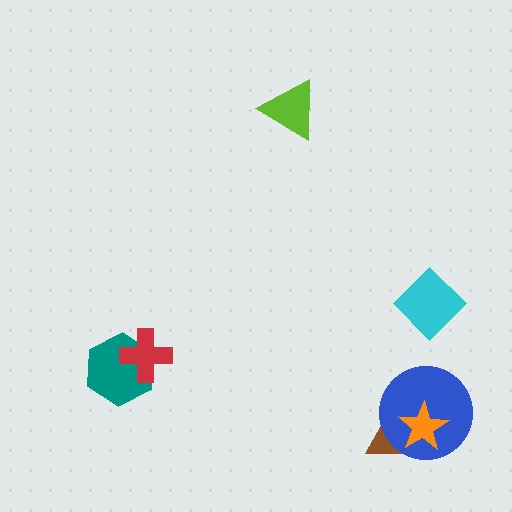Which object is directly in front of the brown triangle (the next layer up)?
The blue circle is directly in front of the brown triangle.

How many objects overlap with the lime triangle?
0 objects overlap with the lime triangle.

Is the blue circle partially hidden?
Yes, it is partially covered by another shape.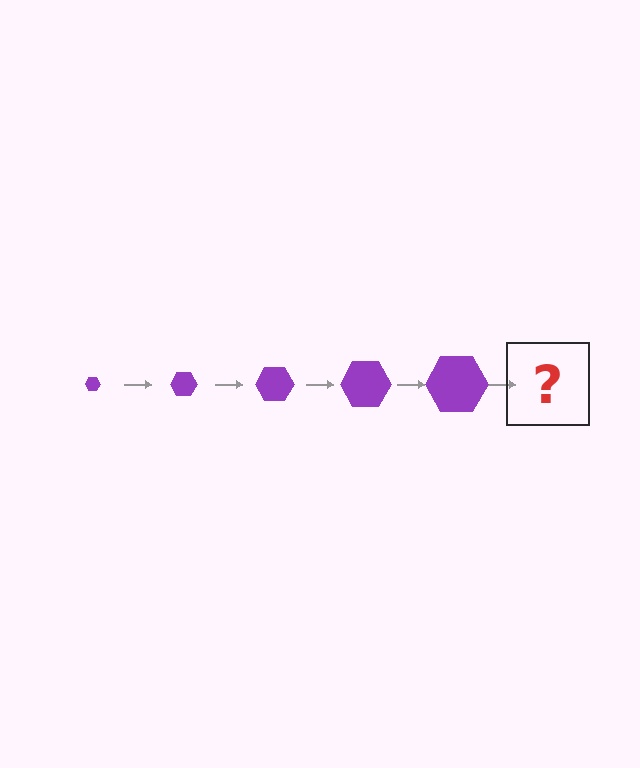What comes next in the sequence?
The next element should be a purple hexagon, larger than the previous one.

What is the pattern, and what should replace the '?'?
The pattern is that the hexagon gets progressively larger each step. The '?' should be a purple hexagon, larger than the previous one.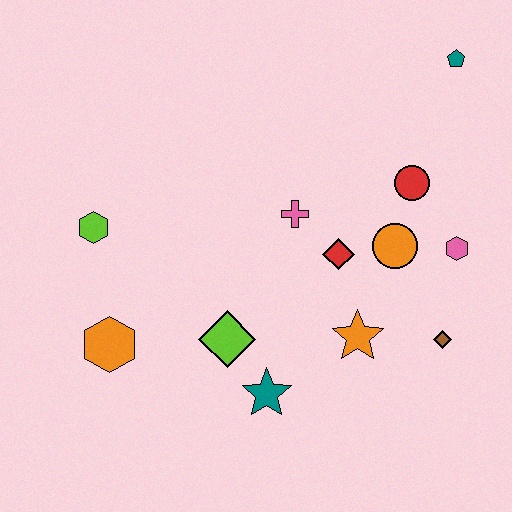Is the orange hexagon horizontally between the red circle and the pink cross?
No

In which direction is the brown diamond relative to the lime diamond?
The brown diamond is to the right of the lime diamond.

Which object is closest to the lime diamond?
The teal star is closest to the lime diamond.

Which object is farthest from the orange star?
The teal pentagon is farthest from the orange star.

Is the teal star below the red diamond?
Yes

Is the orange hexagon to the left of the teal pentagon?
Yes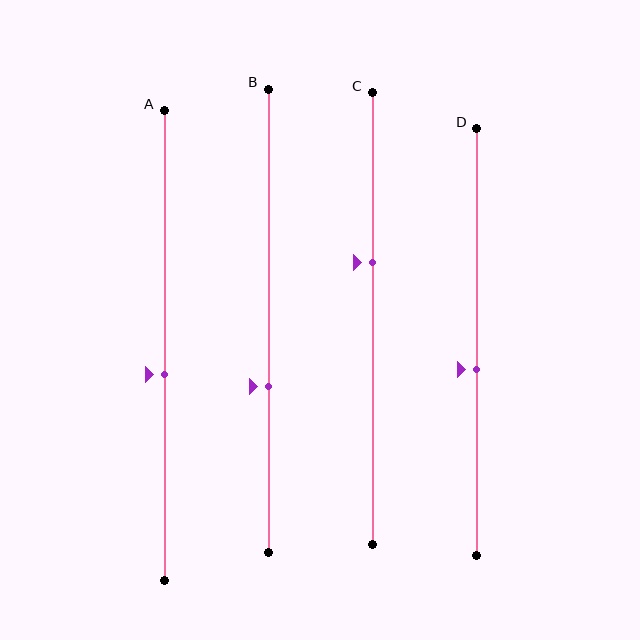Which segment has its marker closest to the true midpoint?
Segment A has its marker closest to the true midpoint.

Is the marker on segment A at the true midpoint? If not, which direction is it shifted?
No, the marker on segment A is shifted downward by about 6% of the segment length.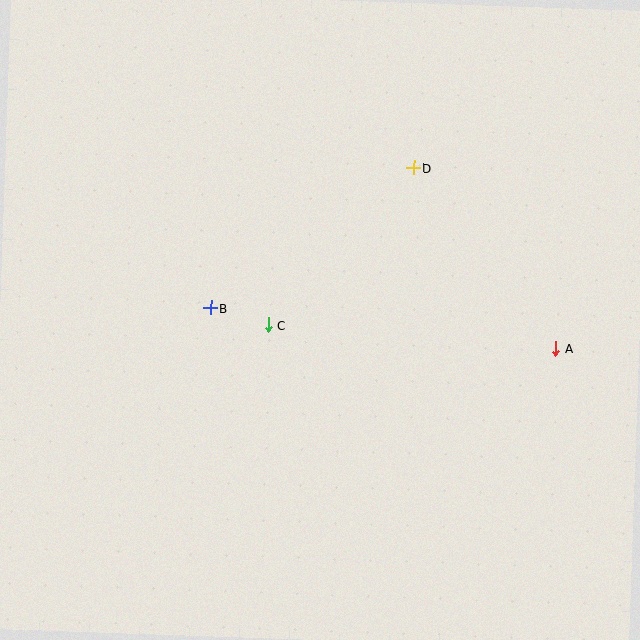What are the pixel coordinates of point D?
Point D is at (413, 168).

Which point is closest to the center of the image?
Point C at (268, 325) is closest to the center.